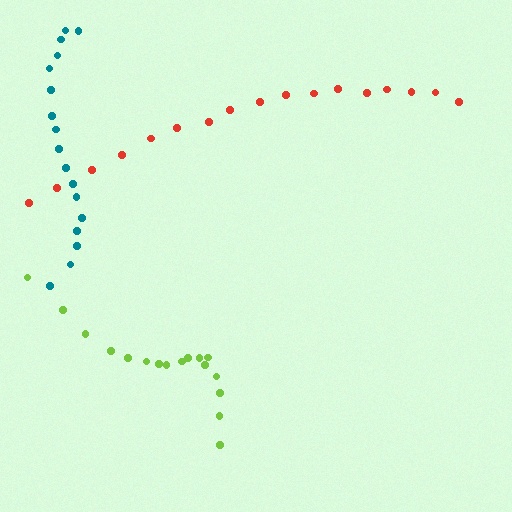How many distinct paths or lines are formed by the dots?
There are 3 distinct paths.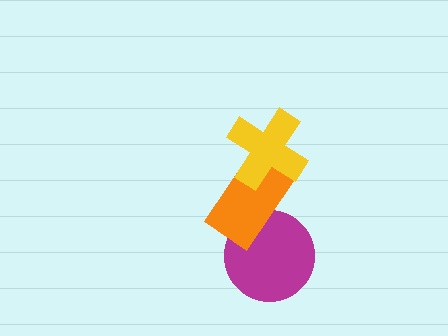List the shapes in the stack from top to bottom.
From top to bottom: the yellow cross, the orange rectangle, the magenta circle.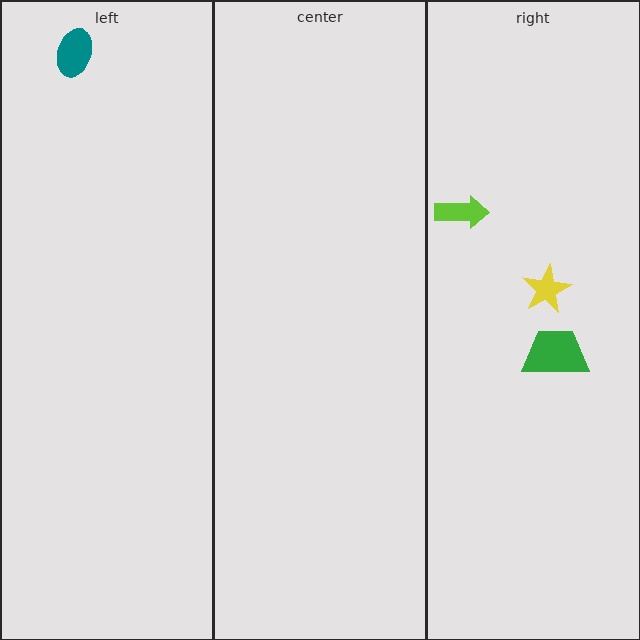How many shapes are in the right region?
3.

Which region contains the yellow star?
The right region.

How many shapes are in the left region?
1.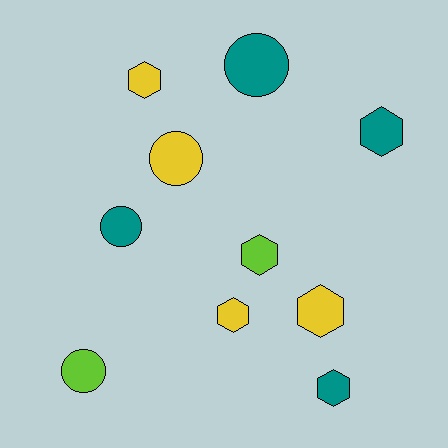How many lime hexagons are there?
There is 1 lime hexagon.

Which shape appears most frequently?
Hexagon, with 6 objects.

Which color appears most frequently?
Yellow, with 4 objects.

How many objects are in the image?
There are 10 objects.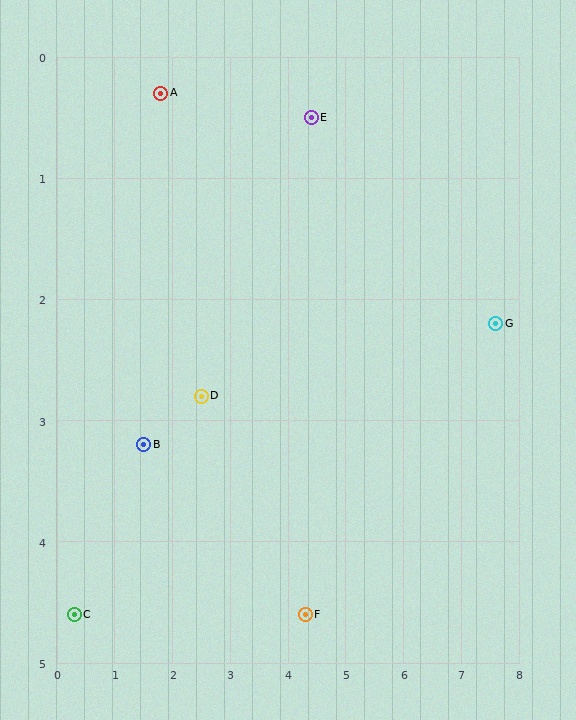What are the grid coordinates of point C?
Point C is at approximately (0.3, 4.6).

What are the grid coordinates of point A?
Point A is at approximately (1.8, 0.3).